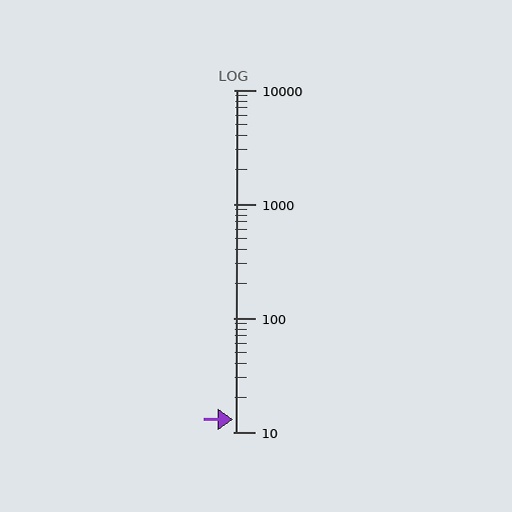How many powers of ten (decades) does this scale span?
The scale spans 3 decades, from 10 to 10000.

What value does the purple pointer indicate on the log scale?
The pointer indicates approximately 13.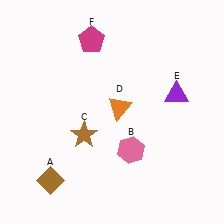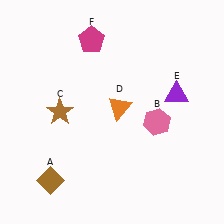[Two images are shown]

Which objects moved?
The objects that moved are: the pink hexagon (B), the brown star (C).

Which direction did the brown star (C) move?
The brown star (C) moved left.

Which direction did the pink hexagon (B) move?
The pink hexagon (B) moved up.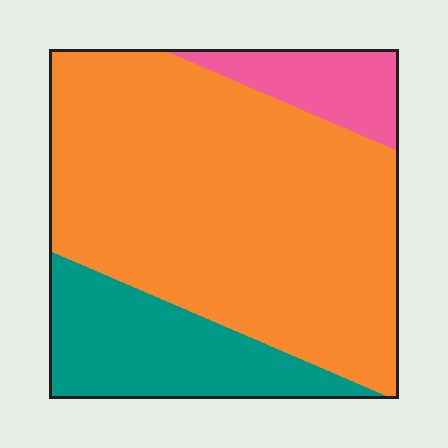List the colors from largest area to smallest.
From largest to smallest: orange, teal, pink.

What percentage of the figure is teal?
Teal takes up less than a quarter of the figure.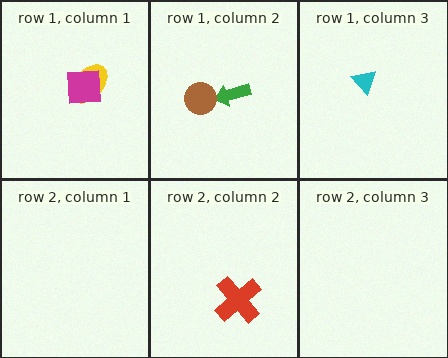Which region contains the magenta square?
The row 1, column 1 region.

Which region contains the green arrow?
The row 1, column 2 region.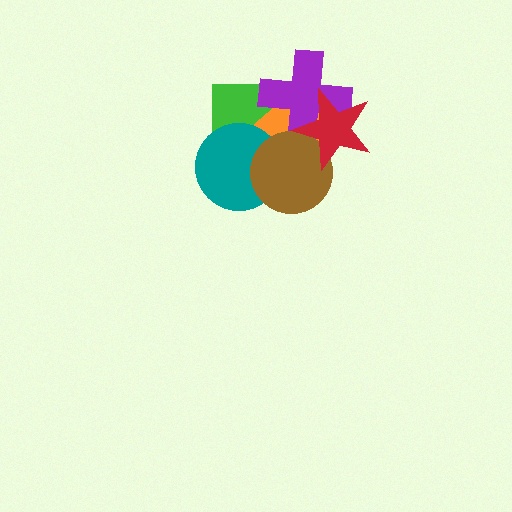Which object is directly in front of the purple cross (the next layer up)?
The brown circle is directly in front of the purple cross.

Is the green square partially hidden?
Yes, it is partially covered by another shape.